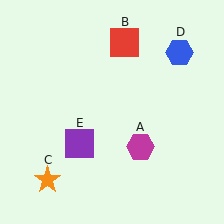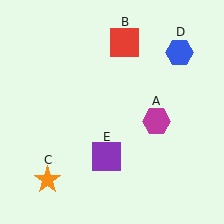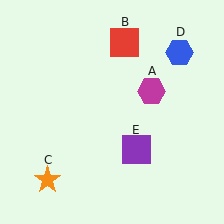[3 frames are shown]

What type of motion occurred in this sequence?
The magenta hexagon (object A), purple square (object E) rotated counterclockwise around the center of the scene.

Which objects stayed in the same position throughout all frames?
Red square (object B) and orange star (object C) and blue hexagon (object D) remained stationary.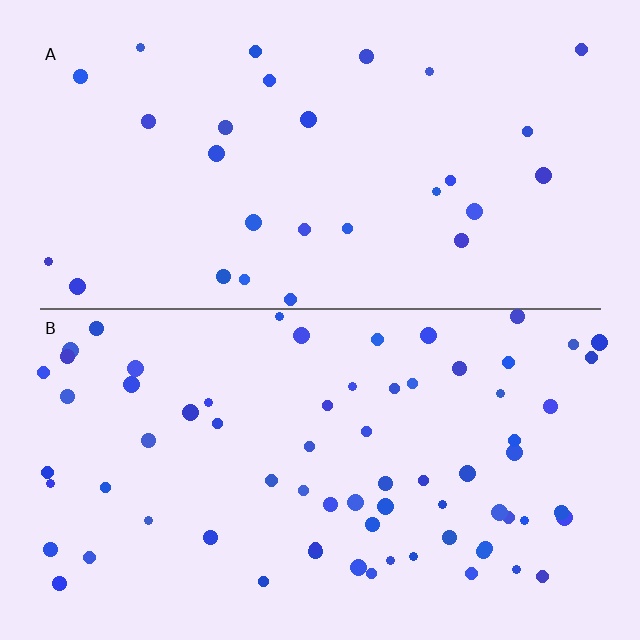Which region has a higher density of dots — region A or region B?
B (the bottom).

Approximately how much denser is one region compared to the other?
Approximately 2.5× — region B over region A.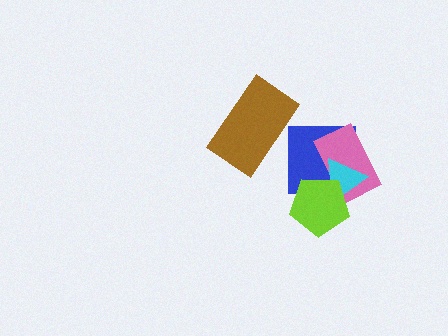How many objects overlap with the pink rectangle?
3 objects overlap with the pink rectangle.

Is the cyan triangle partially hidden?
Yes, it is partially covered by another shape.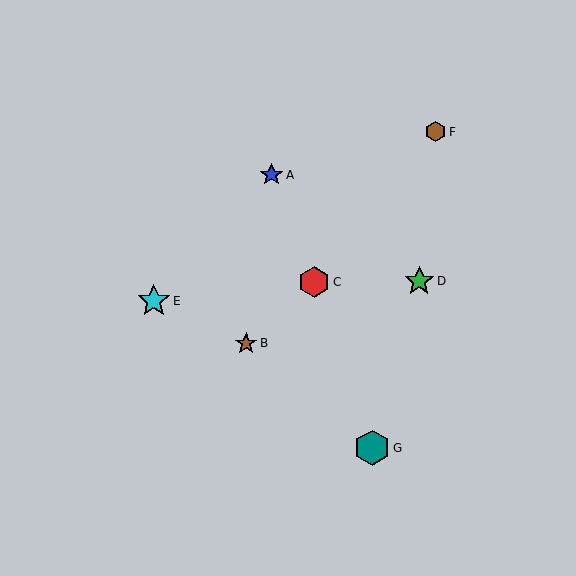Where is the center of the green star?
The center of the green star is at (419, 281).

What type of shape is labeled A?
Shape A is a blue star.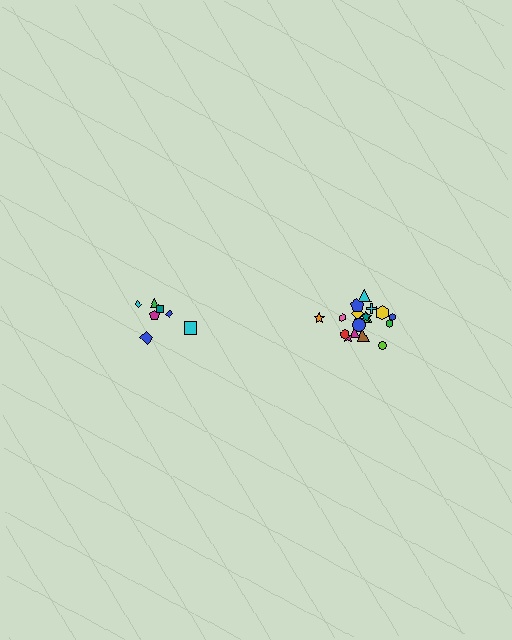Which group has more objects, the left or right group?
The right group.